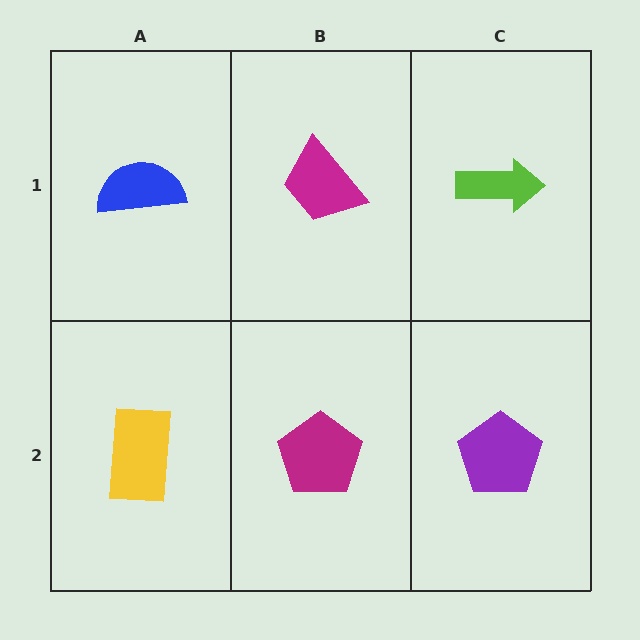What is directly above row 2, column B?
A magenta trapezoid.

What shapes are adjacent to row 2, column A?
A blue semicircle (row 1, column A), a magenta pentagon (row 2, column B).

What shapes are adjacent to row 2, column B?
A magenta trapezoid (row 1, column B), a yellow rectangle (row 2, column A), a purple pentagon (row 2, column C).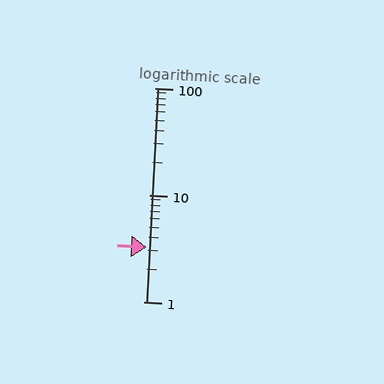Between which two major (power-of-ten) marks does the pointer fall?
The pointer is between 1 and 10.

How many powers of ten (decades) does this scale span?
The scale spans 2 decades, from 1 to 100.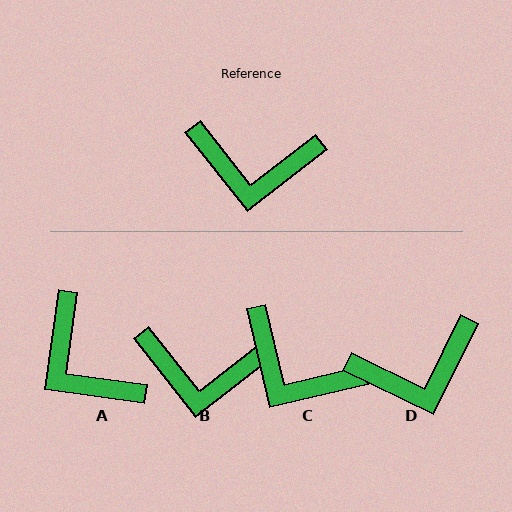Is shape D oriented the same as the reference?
No, it is off by about 26 degrees.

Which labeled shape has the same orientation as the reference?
B.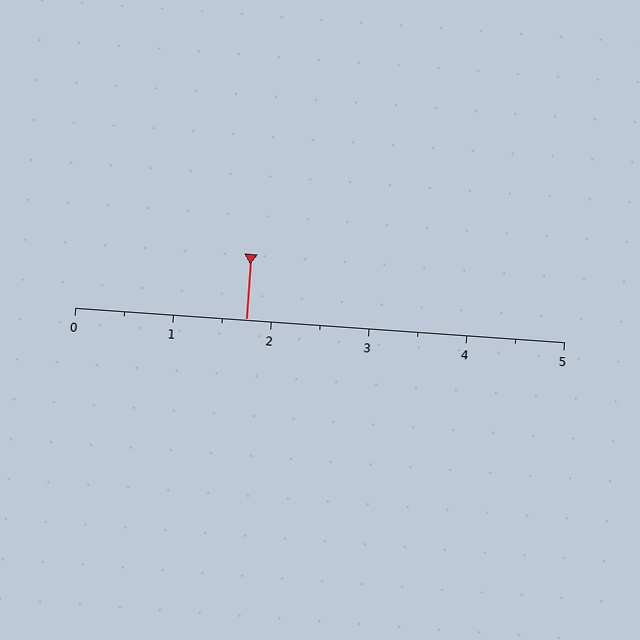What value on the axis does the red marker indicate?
The marker indicates approximately 1.8.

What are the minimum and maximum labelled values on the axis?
The axis runs from 0 to 5.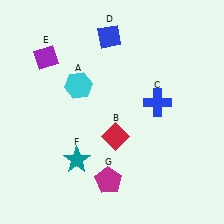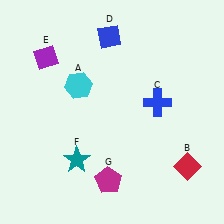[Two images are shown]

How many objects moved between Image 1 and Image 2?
1 object moved between the two images.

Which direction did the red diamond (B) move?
The red diamond (B) moved right.